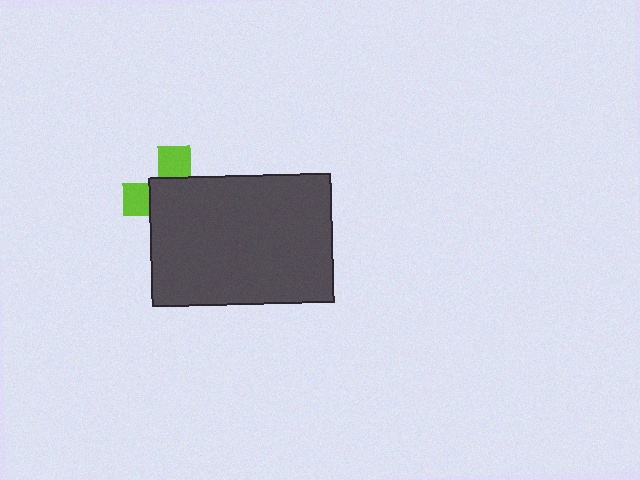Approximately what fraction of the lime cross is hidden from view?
Roughly 67% of the lime cross is hidden behind the dark gray rectangle.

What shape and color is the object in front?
The object in front is a dark gray rectangle.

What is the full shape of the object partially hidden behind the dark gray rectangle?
The partially hidden object is a lime cross.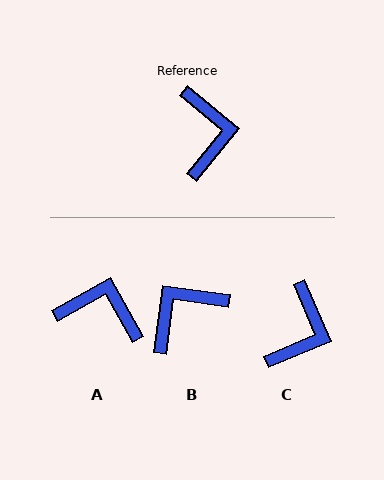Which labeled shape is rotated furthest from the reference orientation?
B, about 122 degrees away.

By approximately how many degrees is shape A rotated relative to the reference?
Approximately 69 degrees counter-clockwise.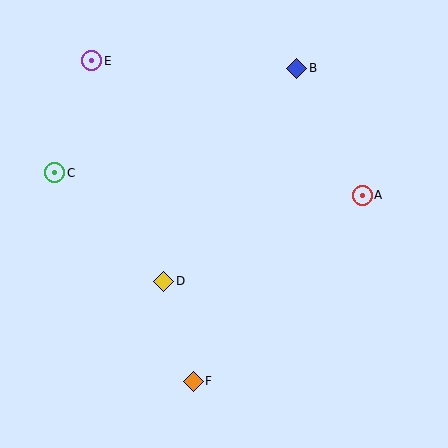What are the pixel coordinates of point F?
Point F is at (193, 381).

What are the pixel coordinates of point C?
Point C is at (55, 173).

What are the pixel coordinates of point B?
Point B is at (297, 68).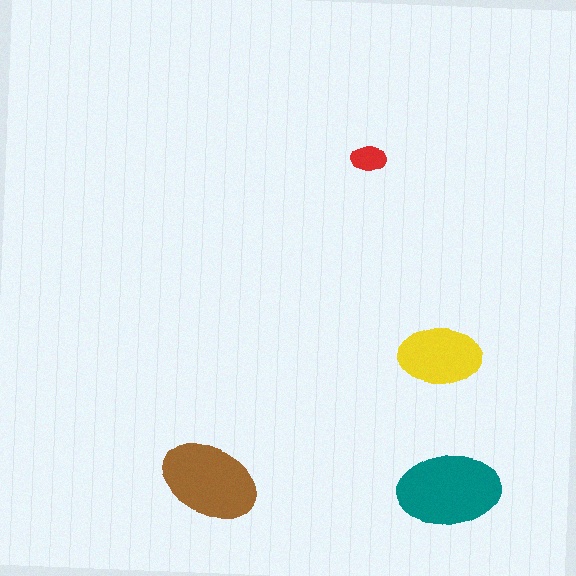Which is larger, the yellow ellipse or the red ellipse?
The yellow one.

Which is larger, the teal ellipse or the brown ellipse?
The teal one.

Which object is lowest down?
The brown ellipse is bottommost.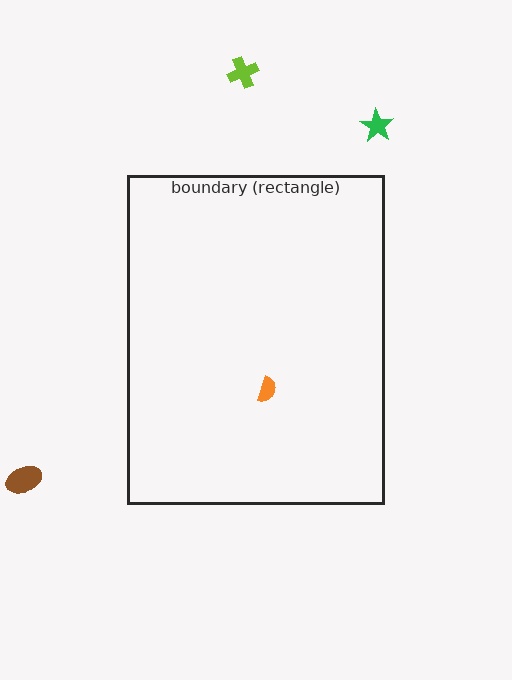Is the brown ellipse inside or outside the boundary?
Outside.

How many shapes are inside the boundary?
1 inside, 3 outside.